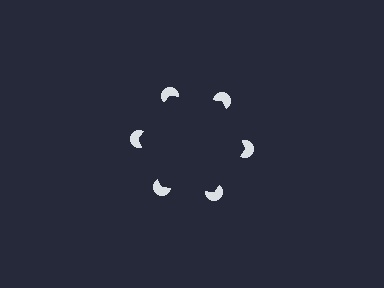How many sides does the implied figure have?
6 sides.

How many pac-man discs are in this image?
There are 6 — one at each vertex of the illusory hexagon.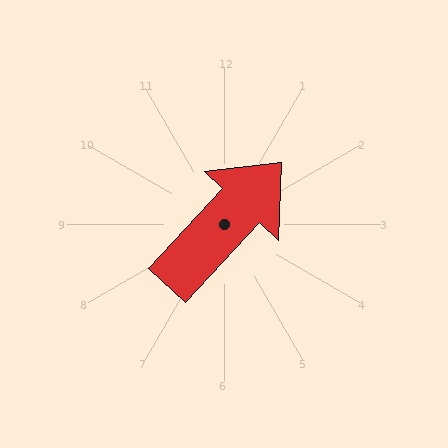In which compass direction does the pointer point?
Northeast.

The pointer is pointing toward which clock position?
Roughly 1 o'clock.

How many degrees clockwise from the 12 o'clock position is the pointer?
Approximately 43 degrees.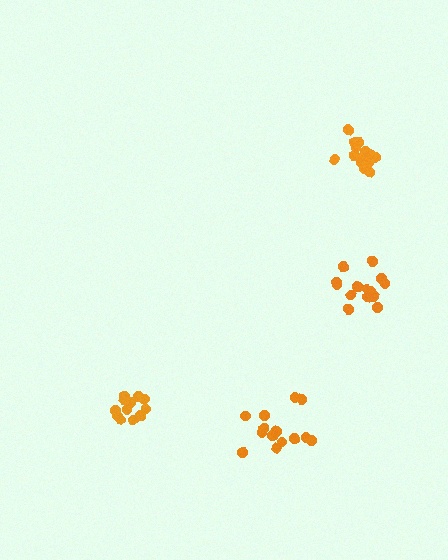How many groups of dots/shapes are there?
There are 4 groups.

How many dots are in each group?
Group 1: 12 dots, Group 2: 14 dots, Group 3: 15 dots, Group 4: 15 dots (56 total).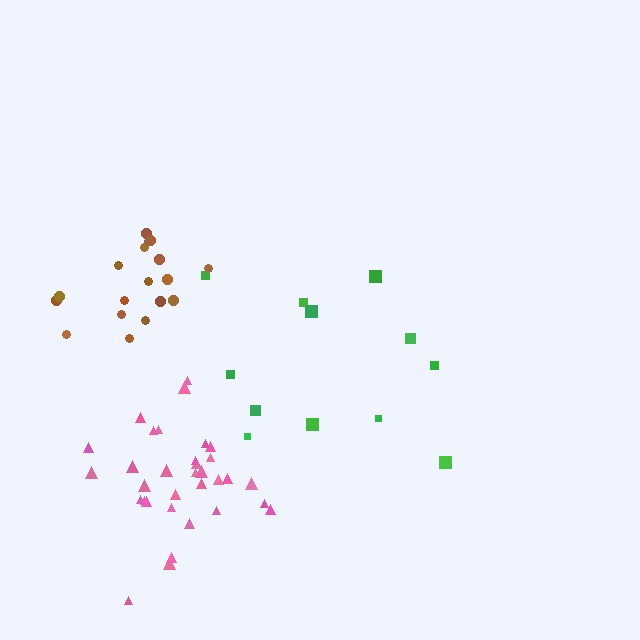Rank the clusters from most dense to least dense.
pink, brown, green.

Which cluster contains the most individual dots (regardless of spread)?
Pink (33).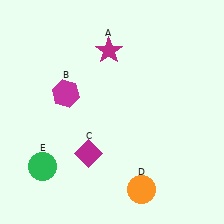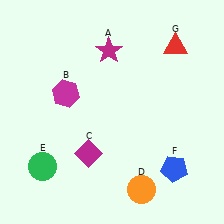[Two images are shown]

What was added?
A blue pentagon (F), a red triangle (G) were added in Image 2.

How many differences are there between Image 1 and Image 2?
There are 2 differences between the two images.